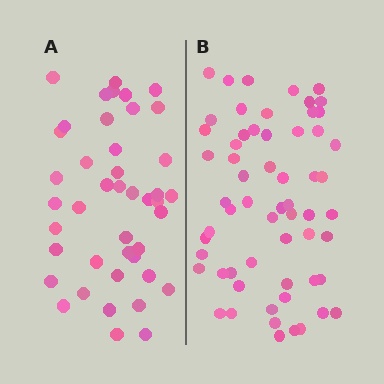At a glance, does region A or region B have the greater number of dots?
Region B (the right region) has more dots.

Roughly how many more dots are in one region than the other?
Region B has approximately 15 more dots than region A.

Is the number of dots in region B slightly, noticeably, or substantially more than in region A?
Region B has noticeably more, but not dramatically so. The ratio is roughly 1.4 to 1.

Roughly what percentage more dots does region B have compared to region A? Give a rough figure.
About 40% more.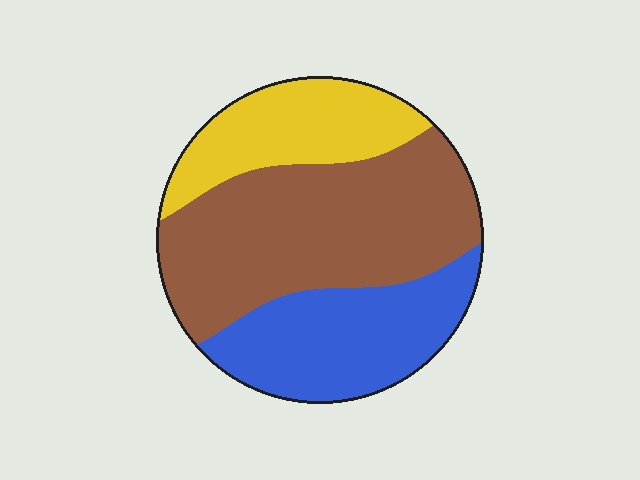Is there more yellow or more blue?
Blue.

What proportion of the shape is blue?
Blue covers around 30% of the shape.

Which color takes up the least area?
Yellow, at roughly 20%.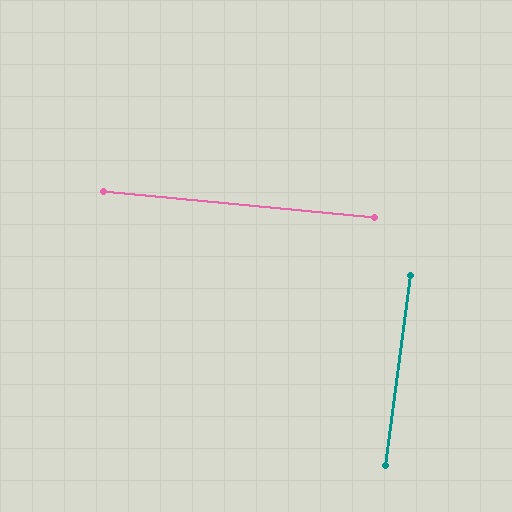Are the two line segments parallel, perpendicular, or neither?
Perpendicular — they meet at approximately 88°.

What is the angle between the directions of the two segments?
Approximately 88 degrees.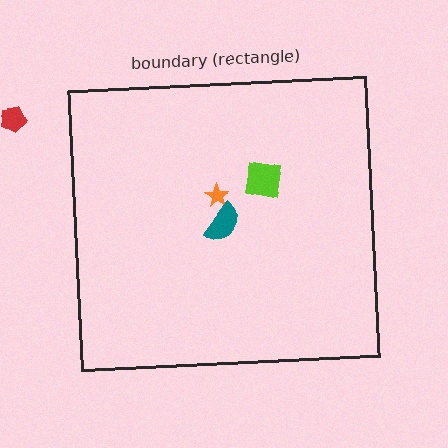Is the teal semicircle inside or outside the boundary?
Inside.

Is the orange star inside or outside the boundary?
Inside.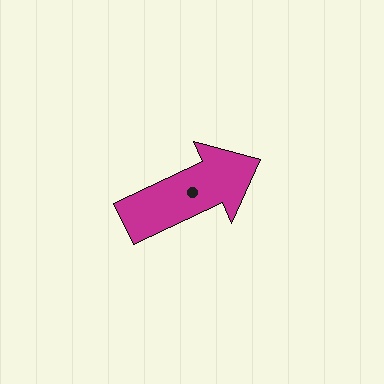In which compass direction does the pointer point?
Northeast.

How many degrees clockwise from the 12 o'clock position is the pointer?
Approximately 65 degrees.